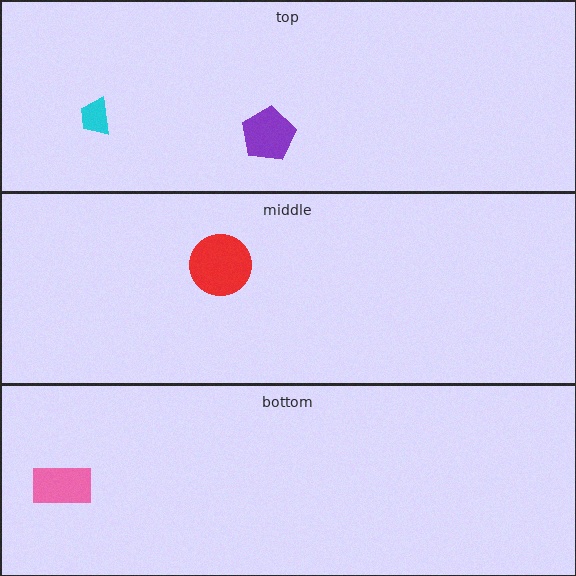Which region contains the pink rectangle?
The bottom region.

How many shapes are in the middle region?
1.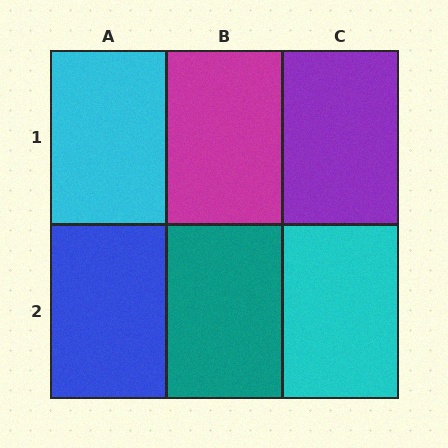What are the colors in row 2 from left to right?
Blue, teal, cyan.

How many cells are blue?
1 cell is blue.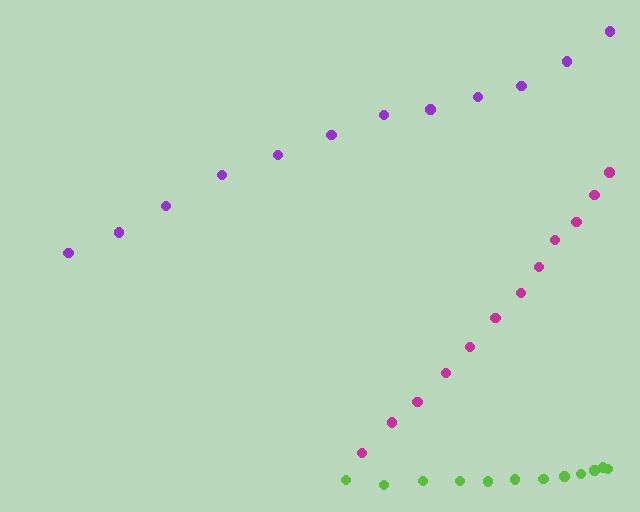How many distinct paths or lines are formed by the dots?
There are 3 distinct paths.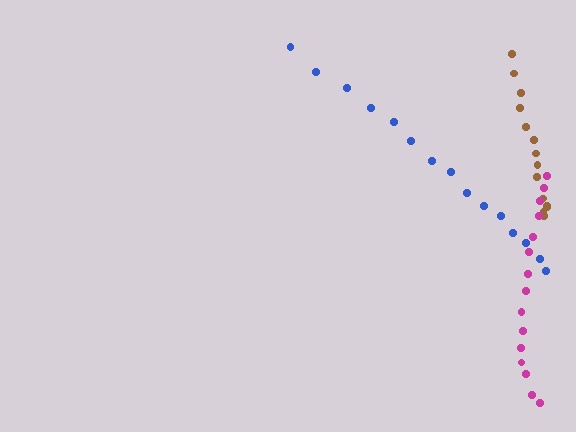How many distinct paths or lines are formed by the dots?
There are 3 distinct paths.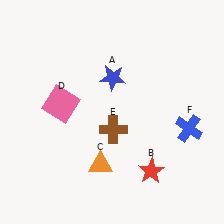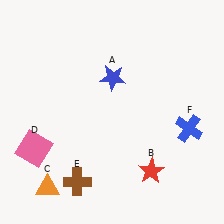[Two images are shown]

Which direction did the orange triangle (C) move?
The orange triangle (C) moved left.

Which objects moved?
The objects that moved are: the orange triangle (C), the pink square (D), the brown cross (E).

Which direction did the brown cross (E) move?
The brown cross (E) moved down.